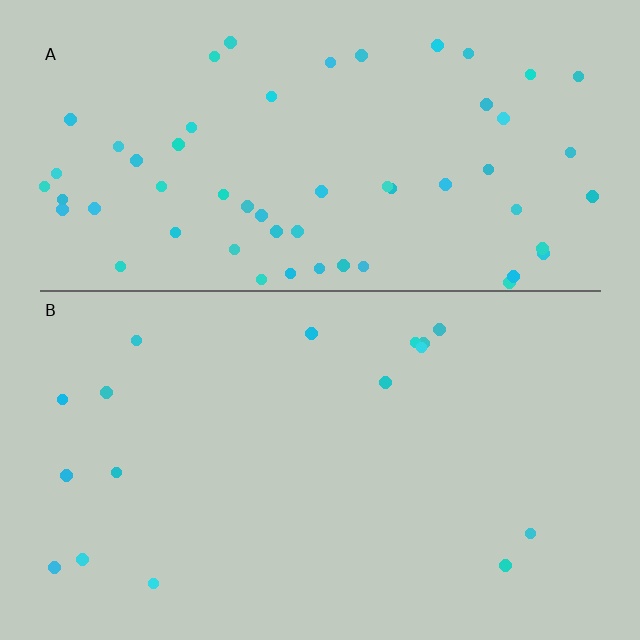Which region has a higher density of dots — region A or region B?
A (the top).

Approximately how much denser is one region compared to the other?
Approximately 3.6× — region A over region B.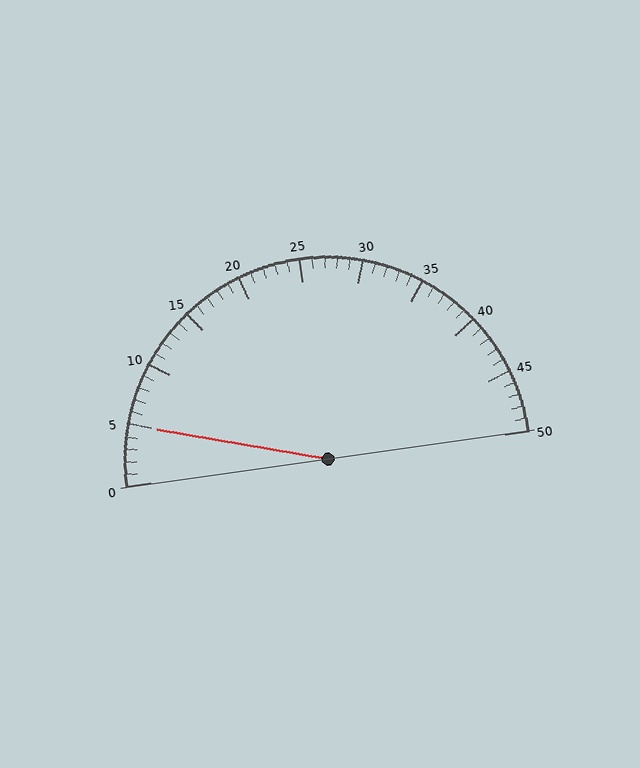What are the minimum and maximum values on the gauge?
The gauge ranges from 0 to 50.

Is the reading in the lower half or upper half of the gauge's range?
The reading is in the lower half of the range (0 to 50).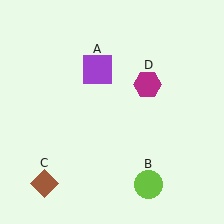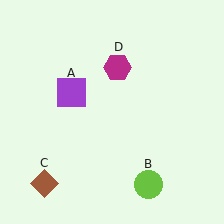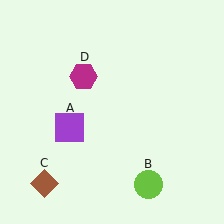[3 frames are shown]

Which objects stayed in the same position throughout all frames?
Lime circle (object B) and brown diamond (object C) remained stationary.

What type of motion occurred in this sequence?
The purple square (object A), magenta hexagon (object D) rotated counterclockwise around the center of the scene.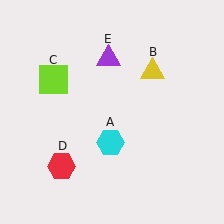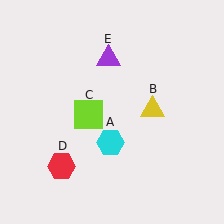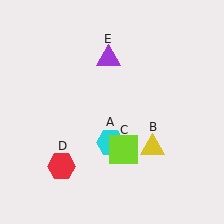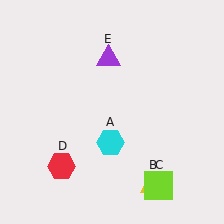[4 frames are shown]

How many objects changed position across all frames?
2 objects changed position: yellow triangle (object B), lime square (object C).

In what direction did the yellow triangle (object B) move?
The yellow triangle (object B) moved down.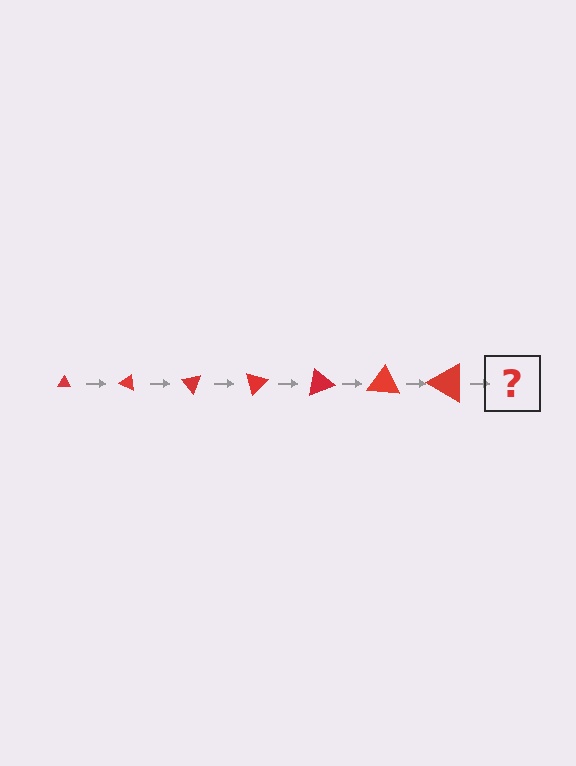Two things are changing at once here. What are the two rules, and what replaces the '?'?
The two rules are that the triangle grows larger each step and it rotates 25 degrees each step. The '?' should be a triangle, larger than the previous one and rotated 175 degrees from the start.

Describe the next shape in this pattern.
It should be a triangle, larger than the previous one and rotated 175 degrees from the start.